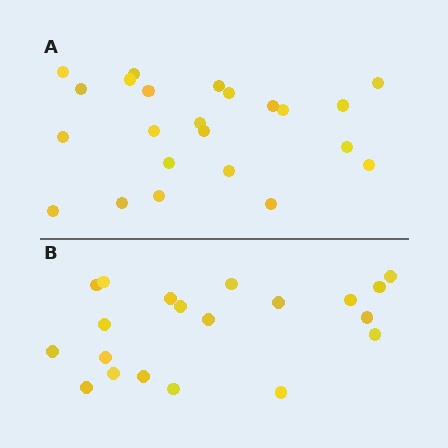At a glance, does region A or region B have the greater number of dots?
Region A (the top region) has more dots.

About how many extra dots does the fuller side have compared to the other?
Region A has just a few more — roughly 2 or 3 more dots than region B.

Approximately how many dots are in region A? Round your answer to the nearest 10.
About 20 dots. (The exact count is 23, which rounds to 20.)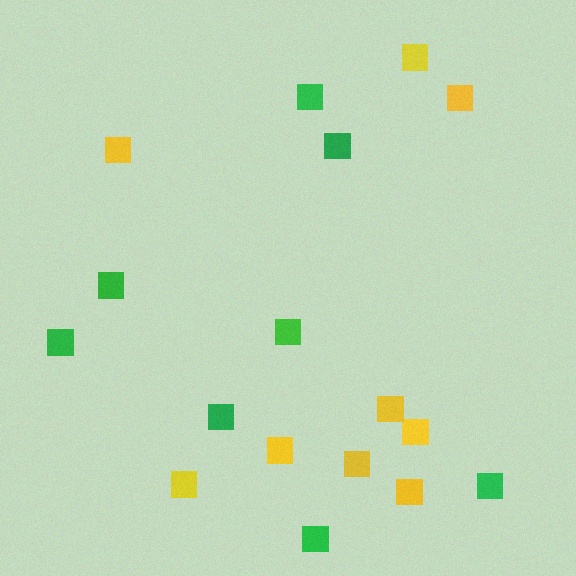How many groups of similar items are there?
There are 2 groups: one group of yellow squares (9) and one group of green squares (8).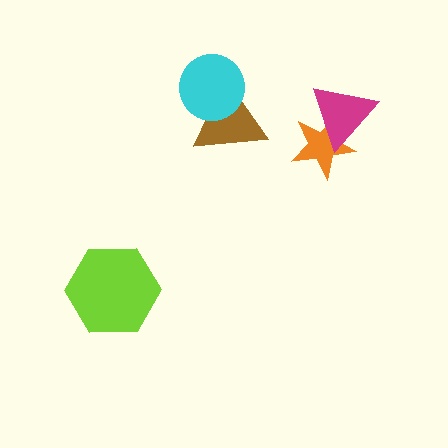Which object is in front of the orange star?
The magenta triangle is in front of the orange star.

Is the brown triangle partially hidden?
Yes, it is partially covered by another shape.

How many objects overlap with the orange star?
1 object overlaps with the orange star.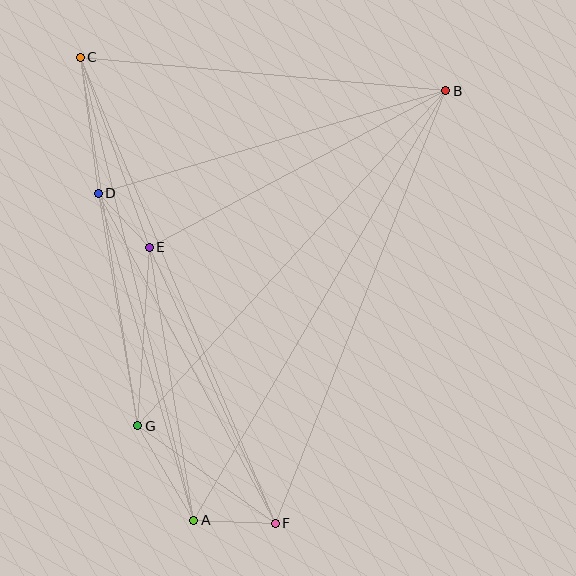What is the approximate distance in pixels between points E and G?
The distance between E and G is approximately 179 pixels.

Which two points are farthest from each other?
Points C and F are farthest from each other.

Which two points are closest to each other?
Points D and E are closest to each other.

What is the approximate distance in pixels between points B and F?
The distance between B and F is approximately 465 pixels.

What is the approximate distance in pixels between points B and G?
The distance between B and G is approximately 455 pixels.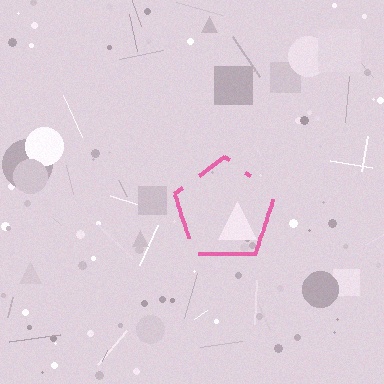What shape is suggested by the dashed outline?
The dashed outline suggests a pentagon.